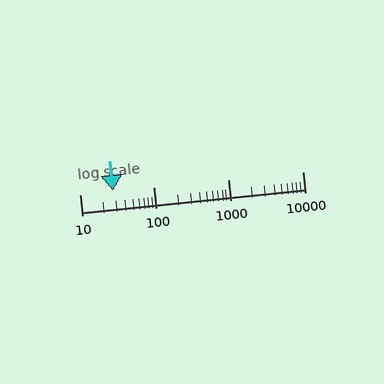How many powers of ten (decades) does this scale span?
The scale spans 3 decades, from 10 to 10000.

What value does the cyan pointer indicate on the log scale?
The pointer indicates approximately 28.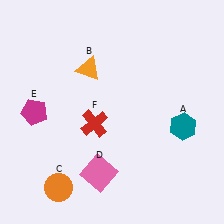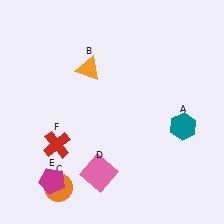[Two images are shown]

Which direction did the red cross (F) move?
The red cross (F) moved left.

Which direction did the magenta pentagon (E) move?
The magenta pentagon (E) moved down.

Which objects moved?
The objects that moved are: the magenta pentagon (E), the red cross (F).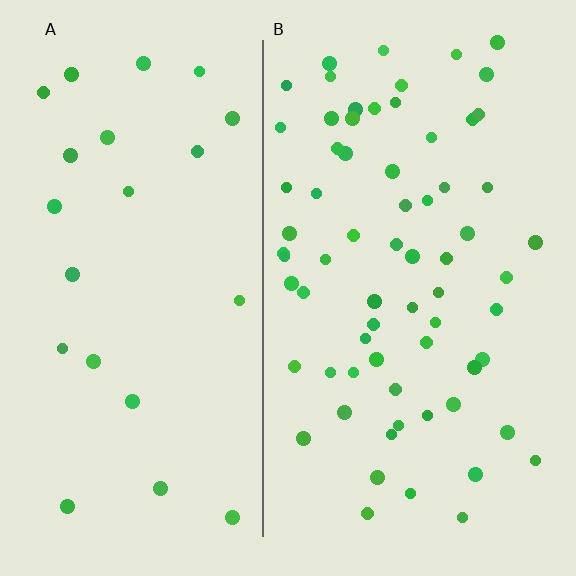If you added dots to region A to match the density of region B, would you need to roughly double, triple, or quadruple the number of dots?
Approximately triple.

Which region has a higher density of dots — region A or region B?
B (the right).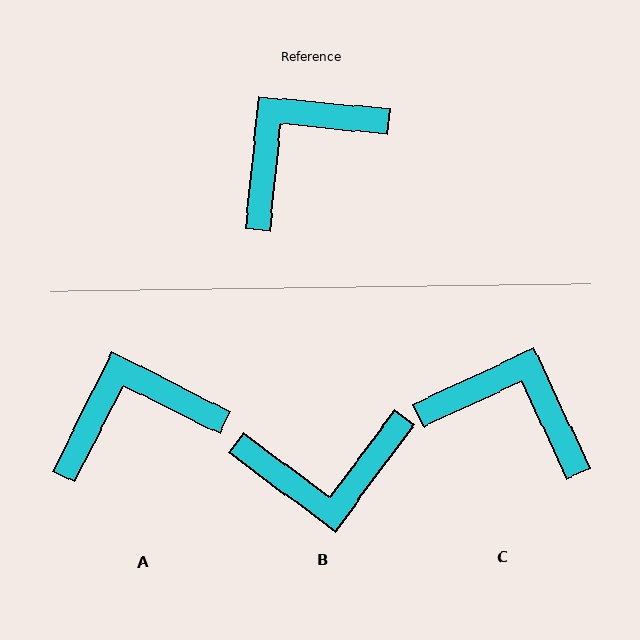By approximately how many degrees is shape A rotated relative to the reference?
Approximately 21 degrees clockwise.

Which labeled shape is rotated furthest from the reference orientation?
B, about 149 degrees away.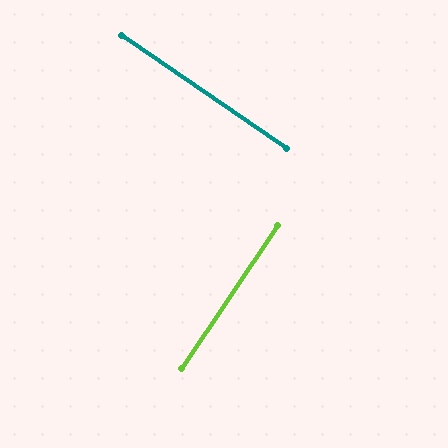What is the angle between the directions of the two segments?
Approximately 89 degrees.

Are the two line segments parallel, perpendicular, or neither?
Perpendicular — they meet at approximately 89°.